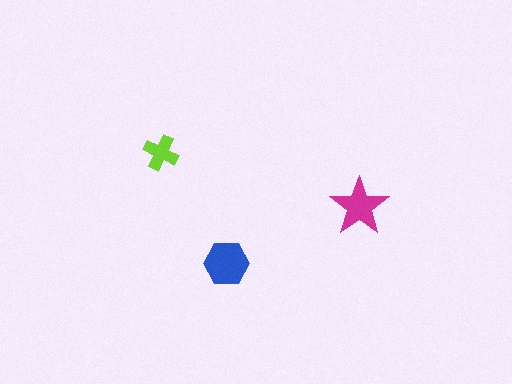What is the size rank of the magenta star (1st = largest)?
2nd.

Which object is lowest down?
The blue hexagon is bottommost.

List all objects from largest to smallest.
The blue hexagon, the magenta star, the lime cross.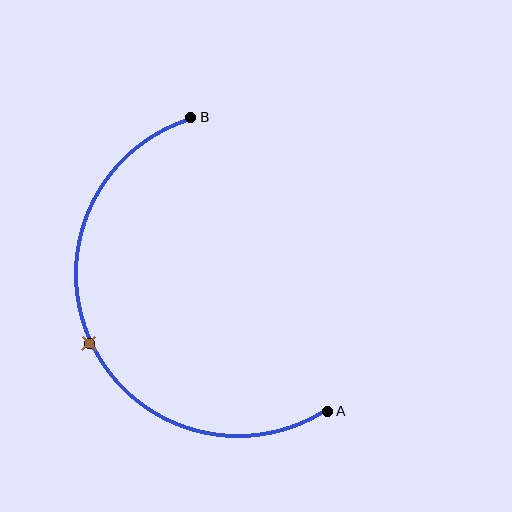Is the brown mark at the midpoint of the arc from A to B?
Yes. The brown mark lies on the arc at equal arc-length from both A and B — it is the arc midpoint.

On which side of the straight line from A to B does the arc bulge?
The arc bulges to the left of the straight line connecting A and B.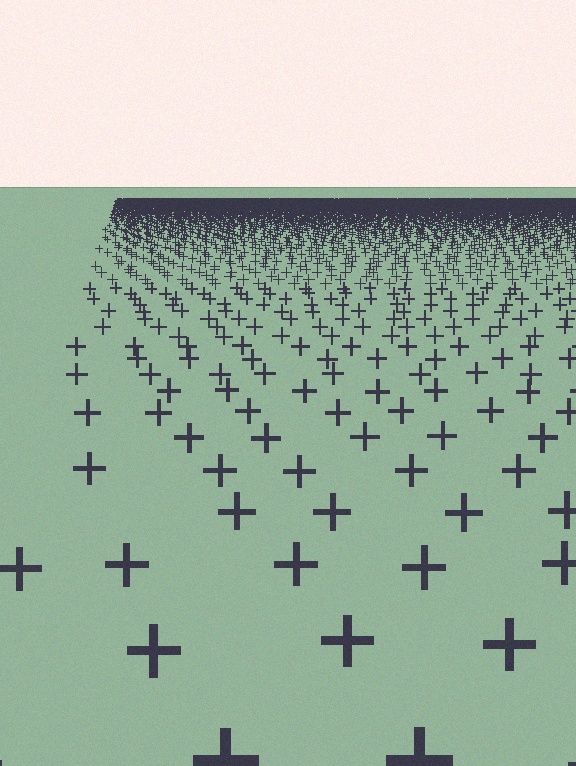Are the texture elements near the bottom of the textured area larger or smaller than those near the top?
Larger. Near the bottom, elements are closer to the viewer and appear at a bigger on-screen size.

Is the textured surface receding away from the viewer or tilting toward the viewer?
The surface is receding away from the viewer. Texture elements get smaller and denser toward the top.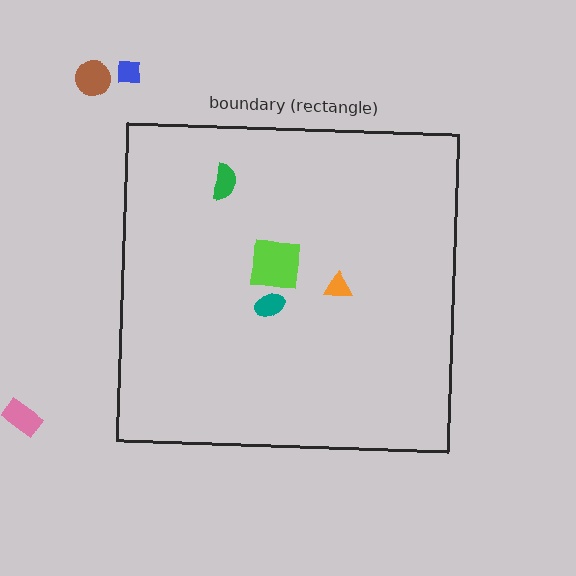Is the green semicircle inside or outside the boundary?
Inside.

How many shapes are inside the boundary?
4 inside, 3 outside.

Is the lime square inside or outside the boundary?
Inside.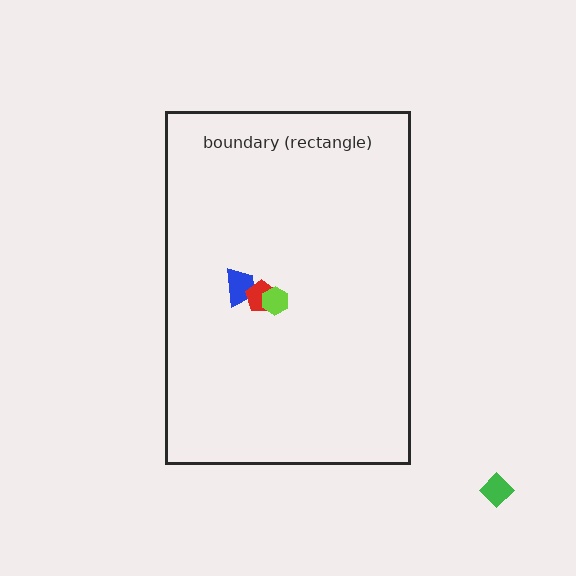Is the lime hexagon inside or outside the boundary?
Inside.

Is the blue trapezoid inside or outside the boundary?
Inside.